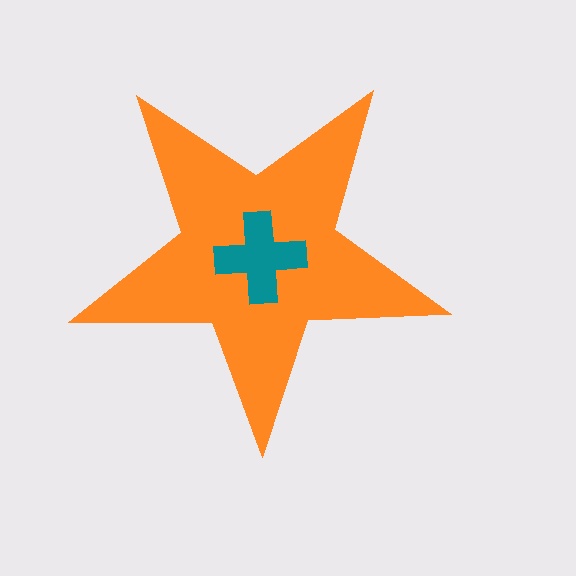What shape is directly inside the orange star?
The teal cross.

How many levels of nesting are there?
2.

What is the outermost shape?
The orange star.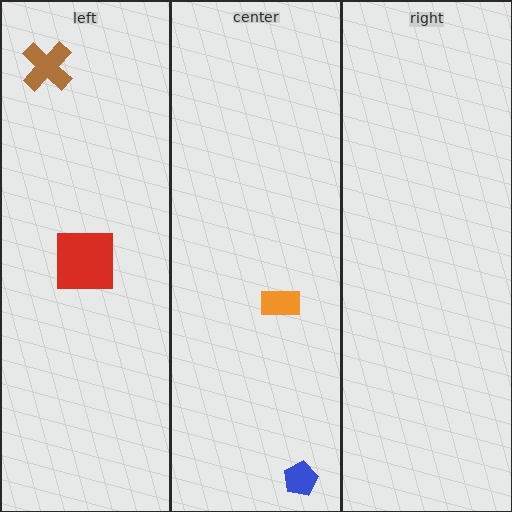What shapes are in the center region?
The blue pentagon, the orange rectangle.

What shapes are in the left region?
The red square, the brown cross.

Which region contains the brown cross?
The left region.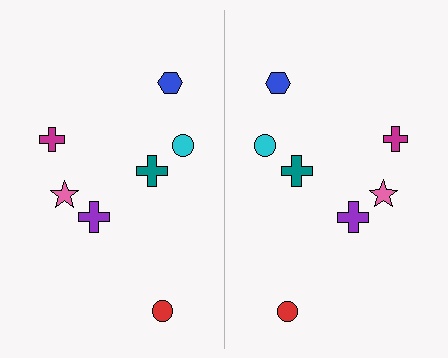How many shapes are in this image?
There are 14 shapes in this image.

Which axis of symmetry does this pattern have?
The pattern has a vertical axis of symmetry running through the center of the image.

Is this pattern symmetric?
Yes, this pattern has bilateral (reflection) symmetry.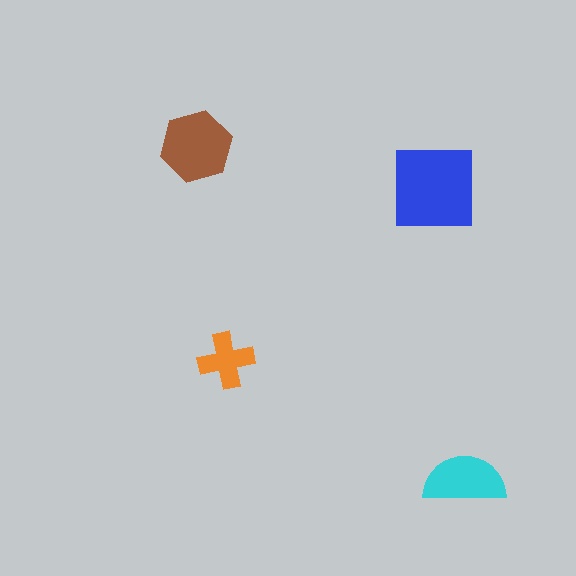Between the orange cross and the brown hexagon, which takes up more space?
The brown hexagon.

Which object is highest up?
The brown hexagon is topmost.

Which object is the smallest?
The orange cross.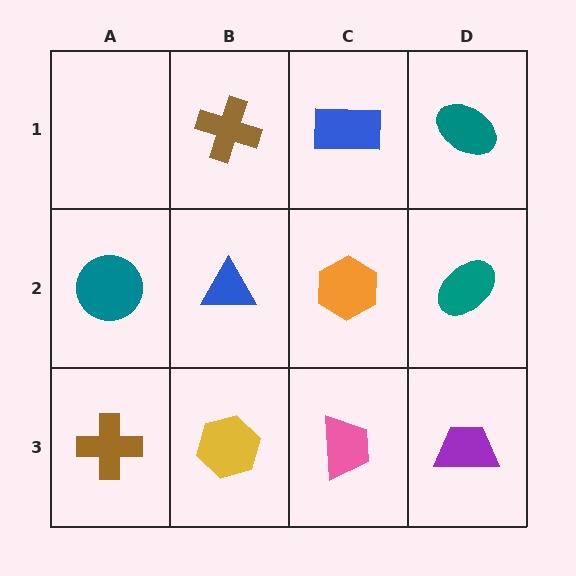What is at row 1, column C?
A blue rectangle.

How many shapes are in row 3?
4 shapes.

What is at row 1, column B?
A brown cross.